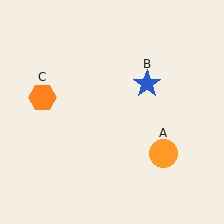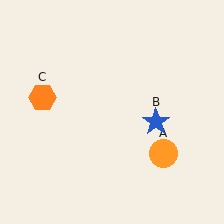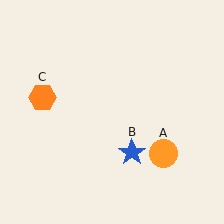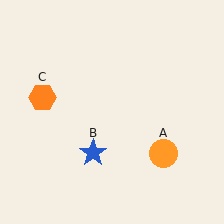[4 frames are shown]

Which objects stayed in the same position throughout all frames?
Orange circle (object A) and orange hexagon (object C) remained stationary.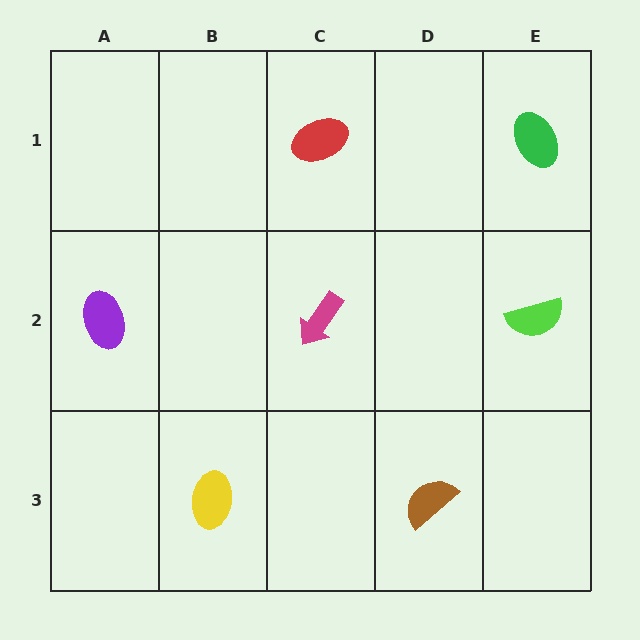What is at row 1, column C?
A red ellipse.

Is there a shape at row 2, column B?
No, that cell is empty.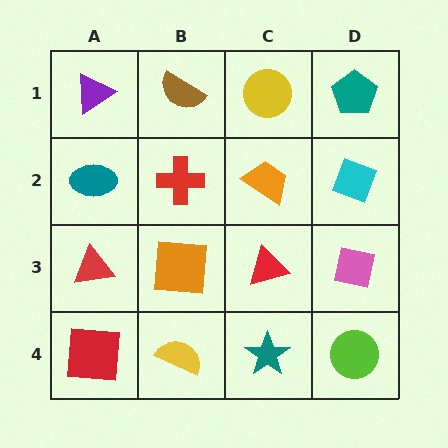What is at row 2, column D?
A cyan diamond.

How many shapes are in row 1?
4 shapes.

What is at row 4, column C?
A teal star.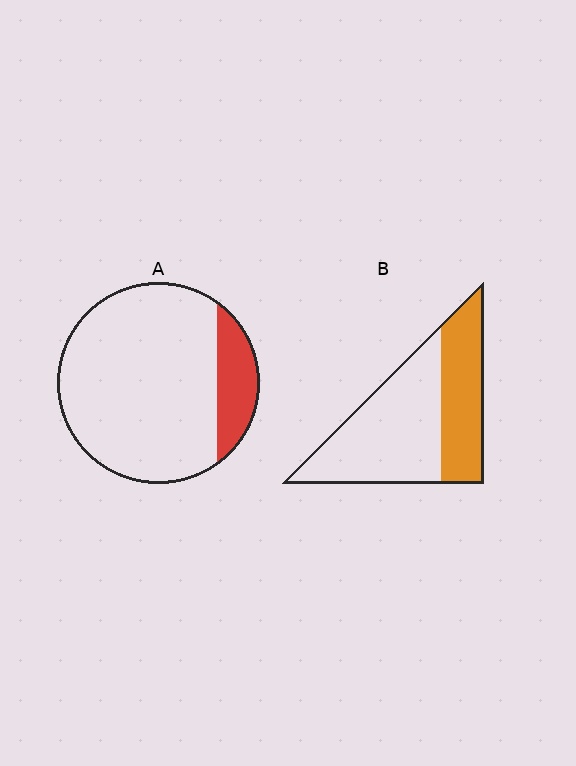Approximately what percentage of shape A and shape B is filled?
A is approximately 15% and B is approximately 40%.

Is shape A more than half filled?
No.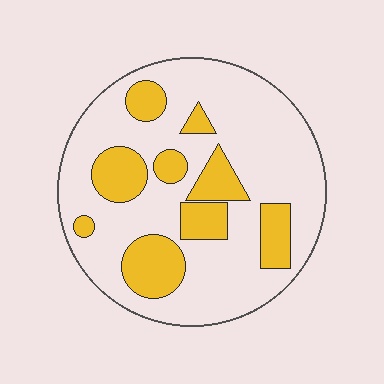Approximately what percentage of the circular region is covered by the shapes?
Approximately 25%.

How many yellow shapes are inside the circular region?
9.